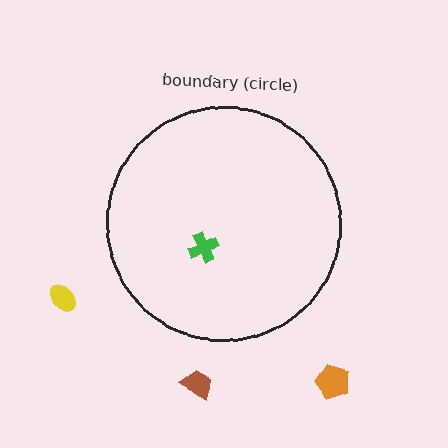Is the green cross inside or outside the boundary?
Inside.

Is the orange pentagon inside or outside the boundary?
Outside.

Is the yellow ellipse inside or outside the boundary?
Outside.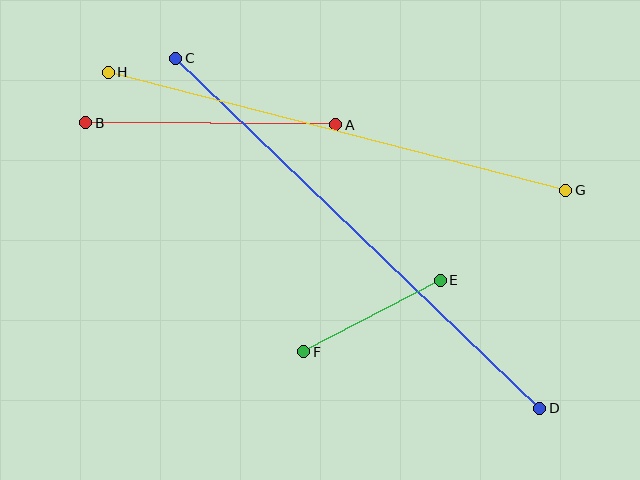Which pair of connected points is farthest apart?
Points C and D are farthest apart.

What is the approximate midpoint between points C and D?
The midpoint is at approximately (358, 233) pixels.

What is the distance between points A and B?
The distance is approximately 250 pixels.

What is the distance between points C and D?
The distance is approximately 505 pixels.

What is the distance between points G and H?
The distance is approximately 472 pixels.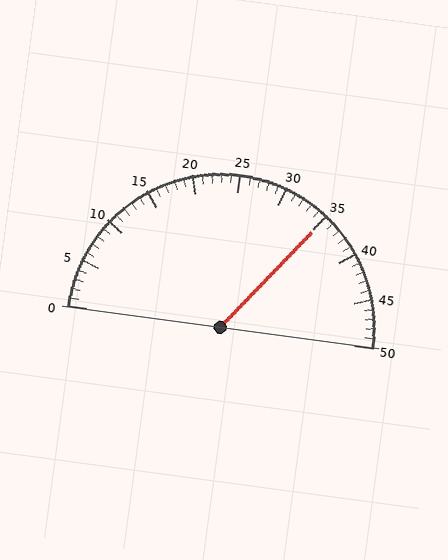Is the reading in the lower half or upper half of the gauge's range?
The reading is in the upper half of the range (0 to 50).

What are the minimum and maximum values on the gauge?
The gauge ranges from 0 to 50.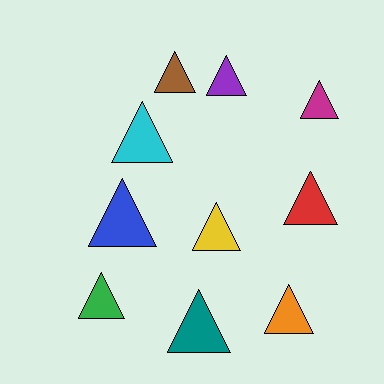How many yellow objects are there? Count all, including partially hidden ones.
There is 1 yellow object.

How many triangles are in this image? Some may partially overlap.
There are 10 triangles.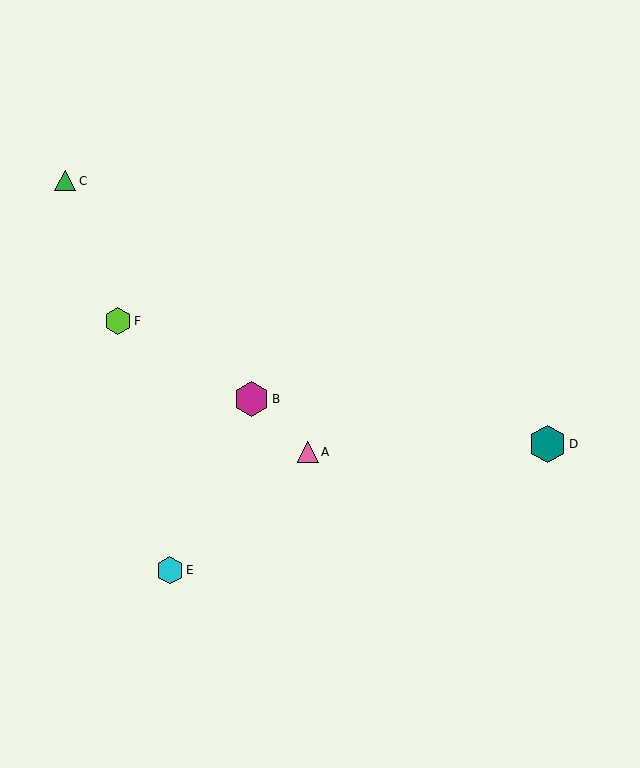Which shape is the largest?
The teal hexagon (labeled D) is the largest.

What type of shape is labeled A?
Shape A is a pink triangle.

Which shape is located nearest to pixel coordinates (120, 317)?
The lime hexagon (labeled F) at (118, 321) is nearest to that location.